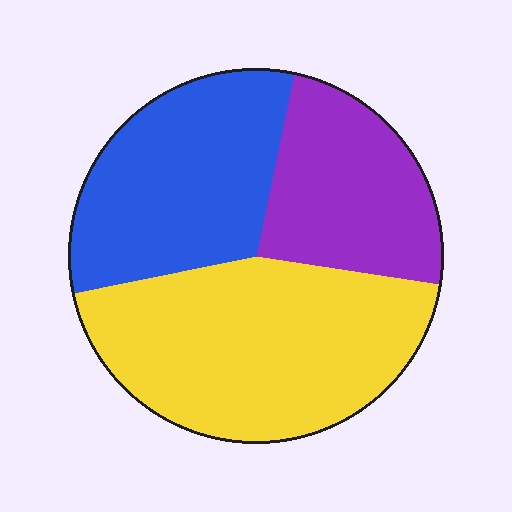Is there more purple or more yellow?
Yellow.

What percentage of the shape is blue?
Blue covers around 30% of the shape.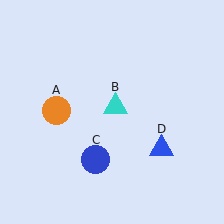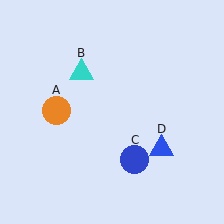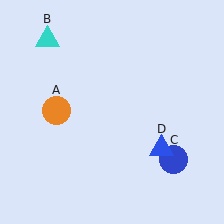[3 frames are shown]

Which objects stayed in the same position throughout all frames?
Orange circle (object A) and blue triangle (object D) remained stationary.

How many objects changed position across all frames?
2 objects changed position: cyan triangle (object B), blue circle (object C).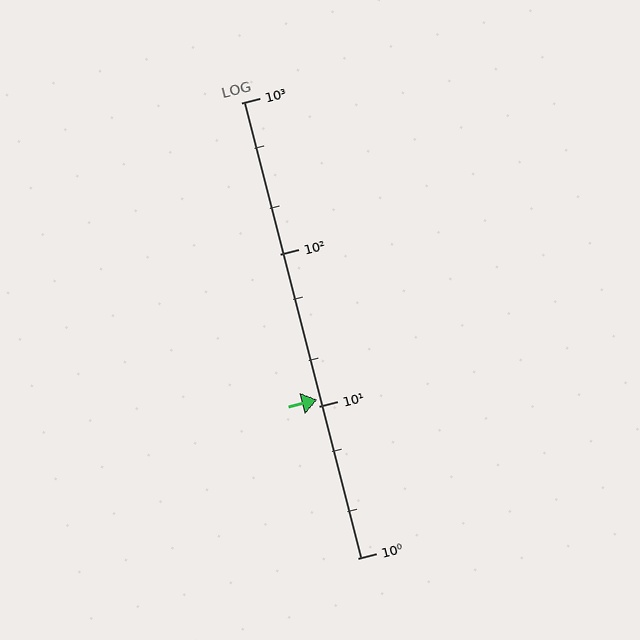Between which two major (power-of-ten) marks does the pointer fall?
The pointer is between 10 and 100.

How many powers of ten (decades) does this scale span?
The scale spans 3 decades, from 1 to 1000.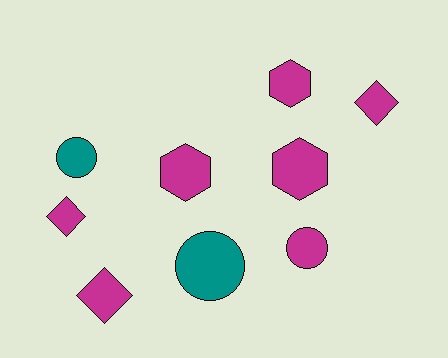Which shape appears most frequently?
Hexagon, with 3 objects.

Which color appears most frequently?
Magenta, with 7 objects.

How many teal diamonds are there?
There are no teal diamonds.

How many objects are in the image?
There are 9 objects.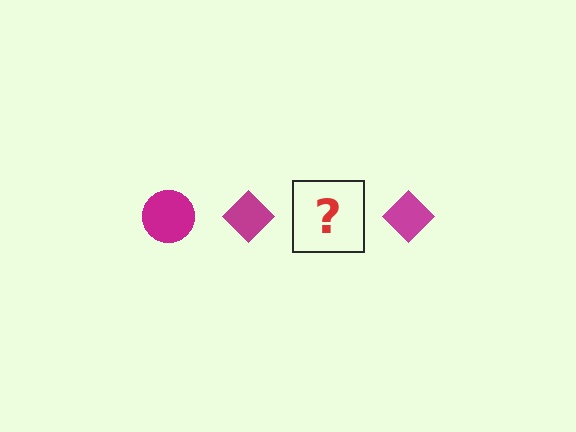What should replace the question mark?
The question mark should be replaced with a magenta circle.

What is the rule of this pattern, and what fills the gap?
The rule is that the pattern cycles through circle, diamond shapes in magenta. The gap should be filled with a magenta circle.